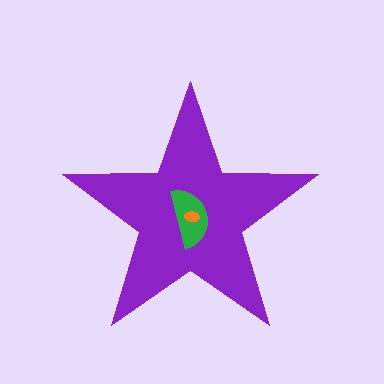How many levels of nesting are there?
3.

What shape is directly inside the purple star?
The green semicircle.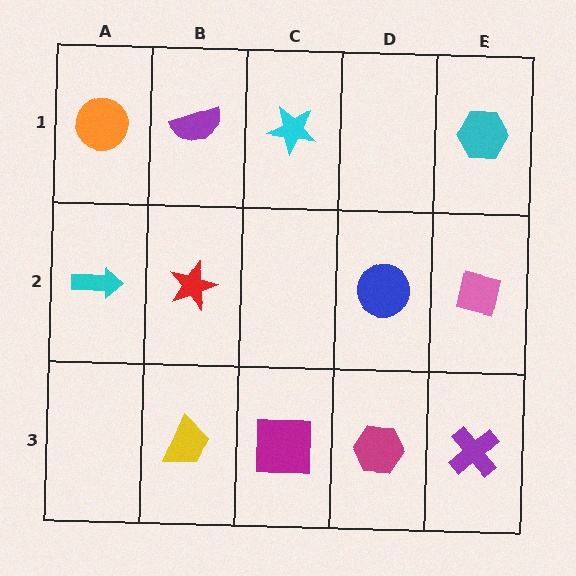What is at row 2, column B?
A red star.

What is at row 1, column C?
A cyan star.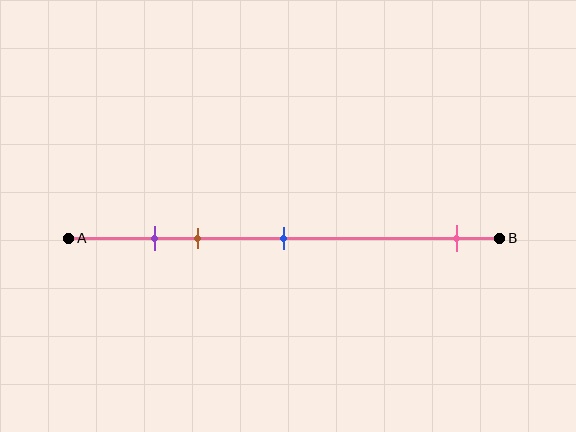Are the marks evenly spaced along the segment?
No, the marks are not evenly spaced.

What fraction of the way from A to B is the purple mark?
The purple mark is approximately 20% (0.2) of the way from A to B.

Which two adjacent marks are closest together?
The purple and brown marks are the closest adjacent pair.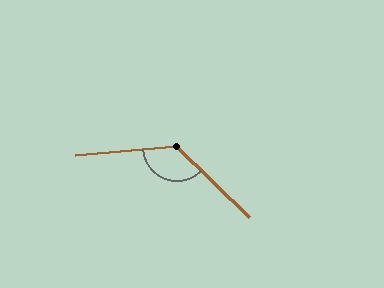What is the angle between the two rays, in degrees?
Approximately 131 degrees.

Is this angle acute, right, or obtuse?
It is obtuse.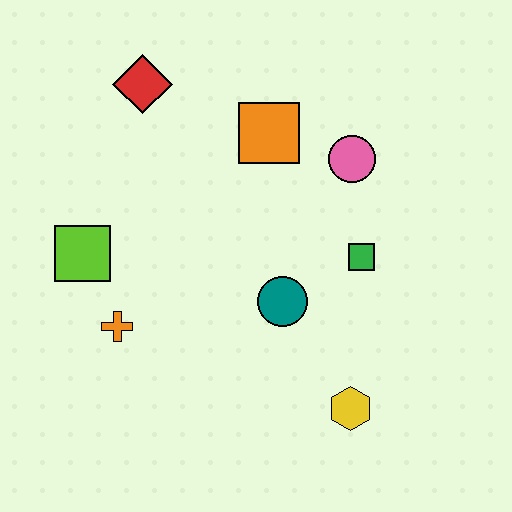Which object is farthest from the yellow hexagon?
The red diamond is farthest from the yellow hexagon.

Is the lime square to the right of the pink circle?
No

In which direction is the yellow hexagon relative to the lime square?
The yellow hexagon is to the right of the lime square.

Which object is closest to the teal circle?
The green square is closest to the teal circle.